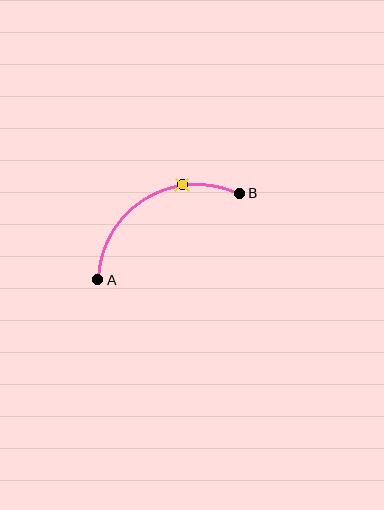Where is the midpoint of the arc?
The arc midpoint is the point on the curve farthest from the straight line joining A and B. It sits above that line.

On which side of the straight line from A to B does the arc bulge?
The arc bulges above the straight line connecting A and B.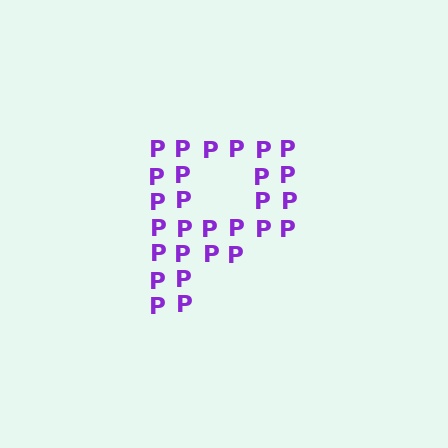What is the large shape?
The large shape is the letter P.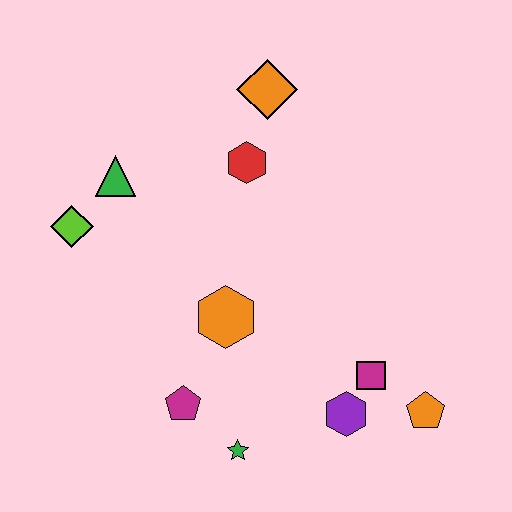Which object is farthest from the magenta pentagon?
The orange diamond is farthest from the magenta pentagon.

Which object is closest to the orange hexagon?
The magenta pentagon is closest to the orange hexagon.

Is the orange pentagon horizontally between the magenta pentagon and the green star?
No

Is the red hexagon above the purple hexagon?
Yes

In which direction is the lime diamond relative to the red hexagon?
The lime diamond is to the left of the red hexagon.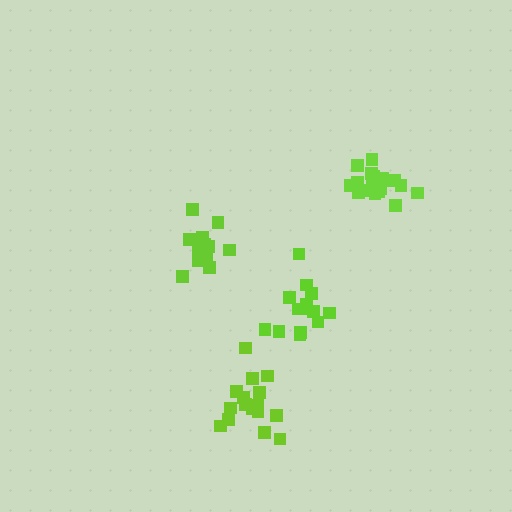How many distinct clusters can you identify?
There are 4 distinct clusters.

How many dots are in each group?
Group 1: 14 dots, Group 2: 14 dots, Group 3: 19 dots, Group 4: 16 dots (63 total).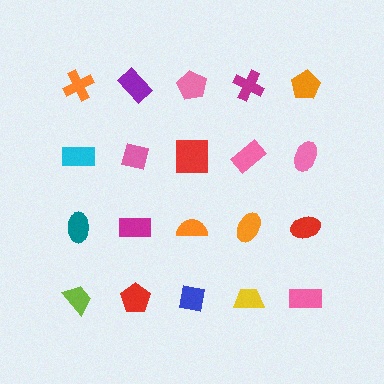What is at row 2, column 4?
A pink rectangle.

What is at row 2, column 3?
A red square.